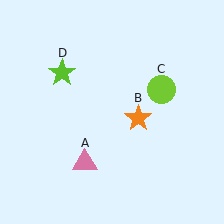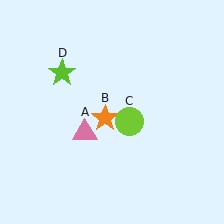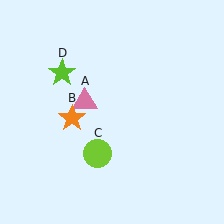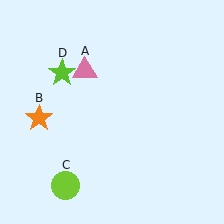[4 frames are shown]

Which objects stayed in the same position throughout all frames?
Lime star (object D) remained stationary.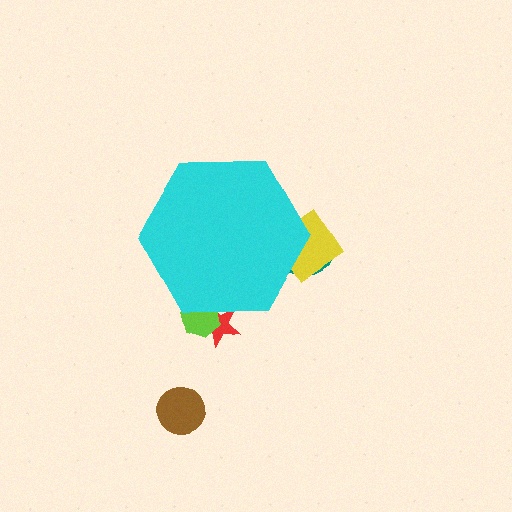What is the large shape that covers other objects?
A cyan hexagon.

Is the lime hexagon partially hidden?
Yes, the lime hexagon is partially hidden behind the cyan hexagon.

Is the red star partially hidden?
Yes, the red star is partially hidden behind the cyan hexagon.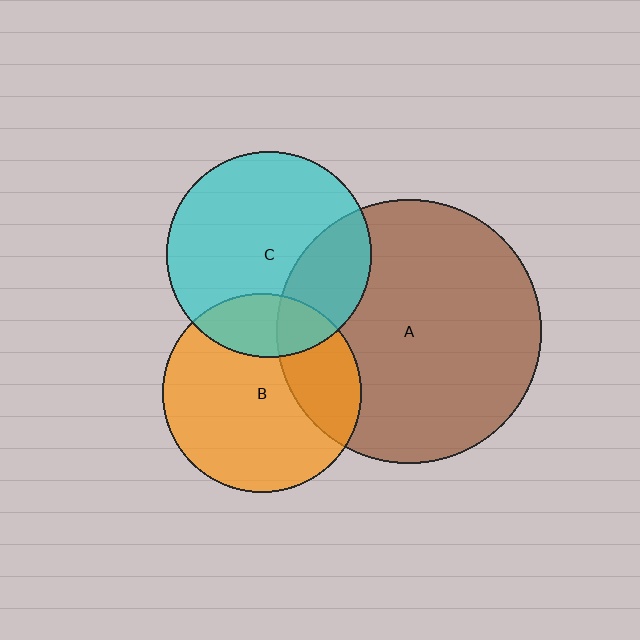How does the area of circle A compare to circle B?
Approximately 1.8 times.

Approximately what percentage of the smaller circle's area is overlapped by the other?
Approximately 20%.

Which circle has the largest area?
Circle A (brown).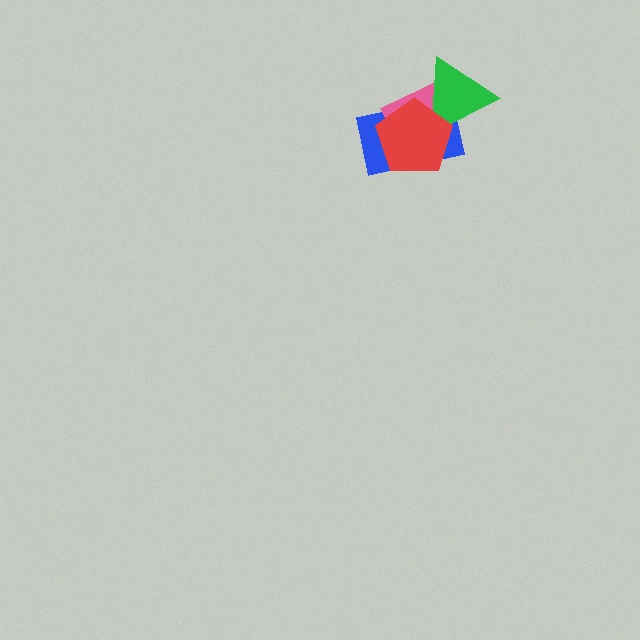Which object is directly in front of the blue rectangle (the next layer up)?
The pink rectangle is directly in front of the blue rectangle.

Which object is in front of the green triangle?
The red pentagon is in front of the green triangle.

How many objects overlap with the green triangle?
3 objects overlap with the green triangle.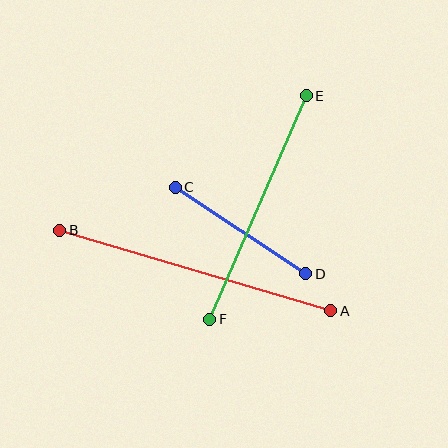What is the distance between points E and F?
The distance is approximately 244 pixels.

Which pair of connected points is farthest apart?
Points A and B are farthest apart.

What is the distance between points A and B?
The distance is approximately 283 pixels.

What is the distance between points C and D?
The distance is approximately 157 pixels.